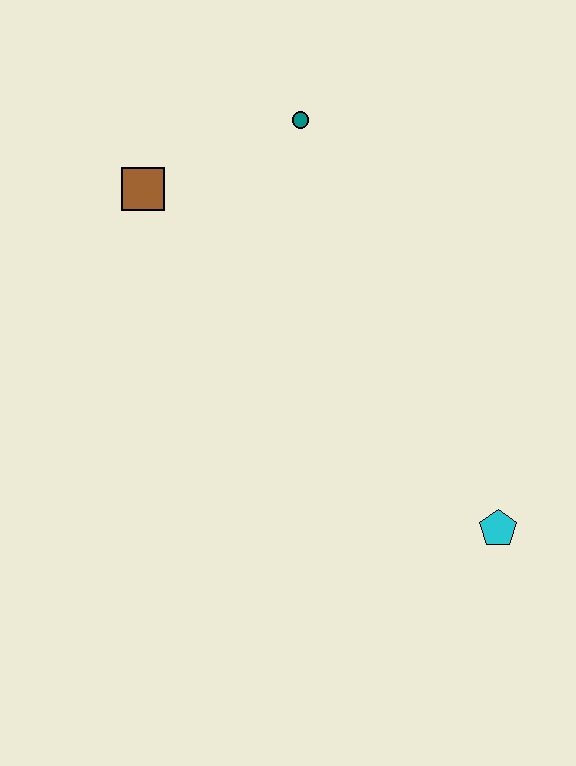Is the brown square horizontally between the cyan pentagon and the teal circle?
No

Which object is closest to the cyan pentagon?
The teal circle is closest to the cyan pentagon.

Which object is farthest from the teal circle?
The cyan pentagon is farthest from the teal circle.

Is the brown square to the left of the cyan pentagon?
Yes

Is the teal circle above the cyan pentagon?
Yes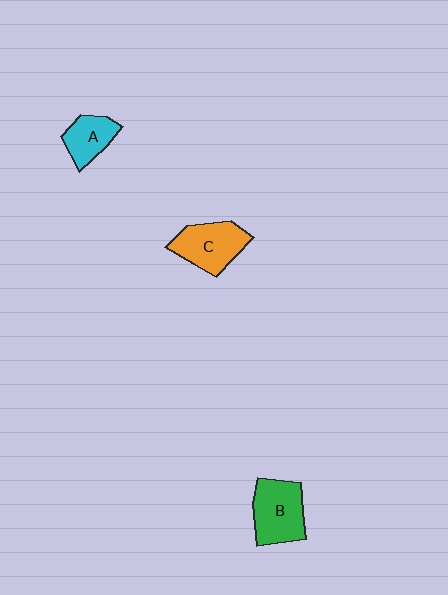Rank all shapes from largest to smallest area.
From largest to smallest: B (green), C (orange), A (cyan).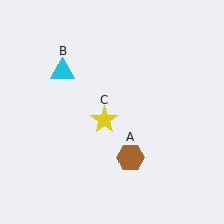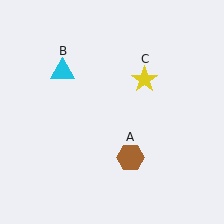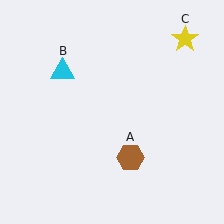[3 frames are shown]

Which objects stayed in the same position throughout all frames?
Brown hexagon (object A) and cyan triangle (object B) remained stationary.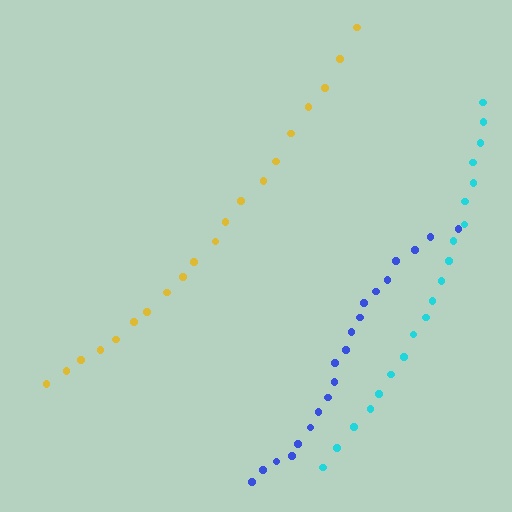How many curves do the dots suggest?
There are 3 distinct paths.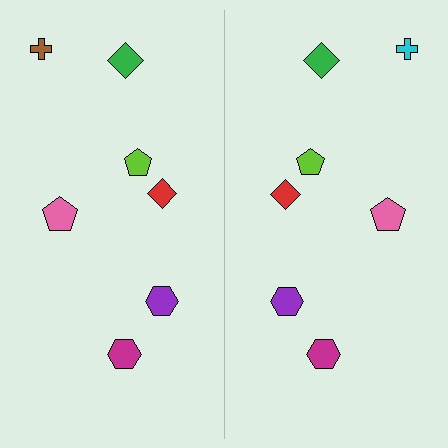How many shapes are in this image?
There are 14 shapes in this image.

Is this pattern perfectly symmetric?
No, the pattern is not perfectly symmetric. The cyan cross on the right side breaks the symmetry — its mirror counterpart is brown.